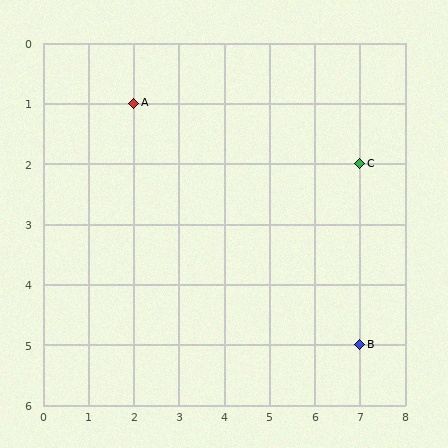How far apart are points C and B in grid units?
Points C and B are 3 rows apart.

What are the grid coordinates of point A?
Point A is at grid coordinates (2, 1).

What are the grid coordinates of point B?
Point B is at grid coordinates (7, 5).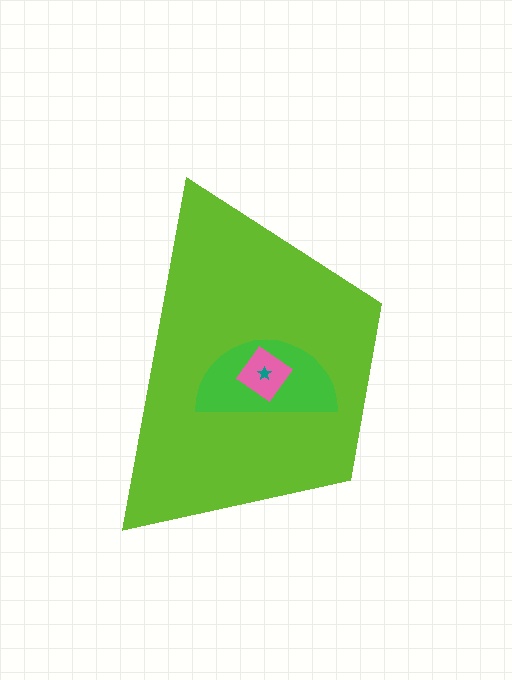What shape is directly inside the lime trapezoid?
The green semicircle.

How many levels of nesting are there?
4.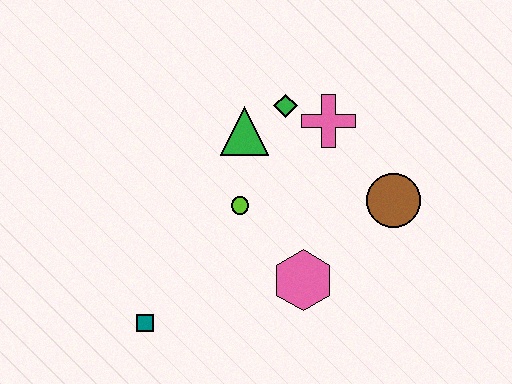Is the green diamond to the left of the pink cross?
Yes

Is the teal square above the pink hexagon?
No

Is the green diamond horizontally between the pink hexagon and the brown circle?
No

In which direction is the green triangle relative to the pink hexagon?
The green triangle is above the pink hexagon.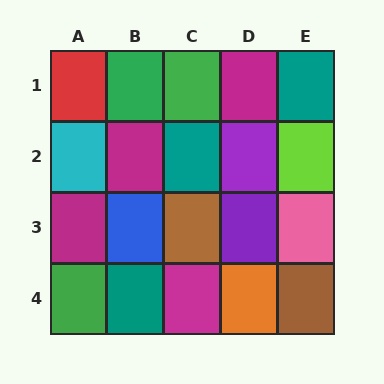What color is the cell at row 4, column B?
Teal.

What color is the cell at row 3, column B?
Blue.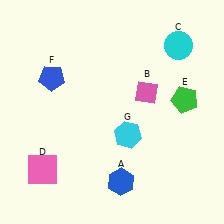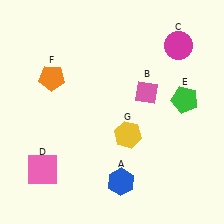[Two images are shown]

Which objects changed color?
C changed from cyan to magenta. F changed from blue to orange. G changed from cyan to yellow.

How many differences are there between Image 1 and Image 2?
There are 3 differences between the two images.